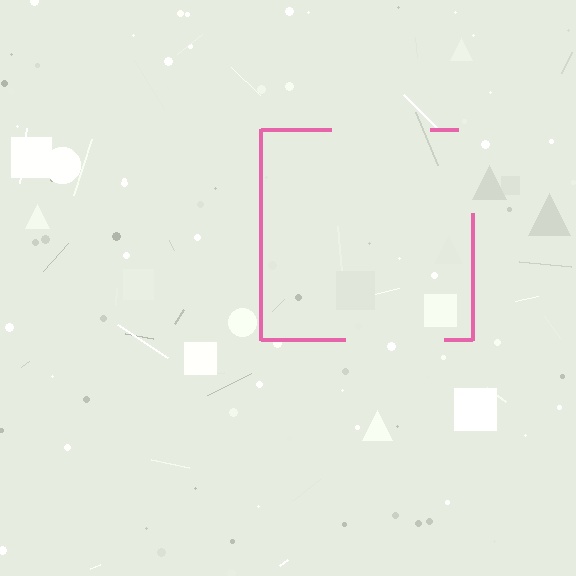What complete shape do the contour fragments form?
The contour fragments form a square.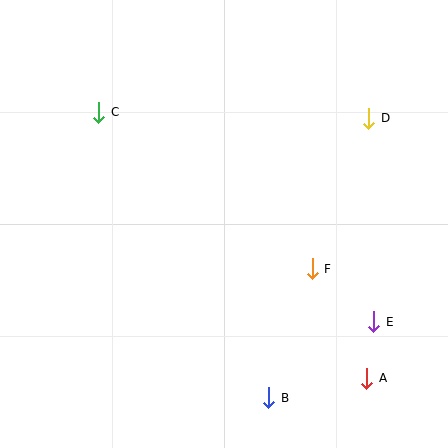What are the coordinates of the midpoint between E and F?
The midpoint between E and F is at (343, 295).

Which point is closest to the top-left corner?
Point C is closest to the top-left corner.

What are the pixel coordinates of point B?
Point B is at (269, 398).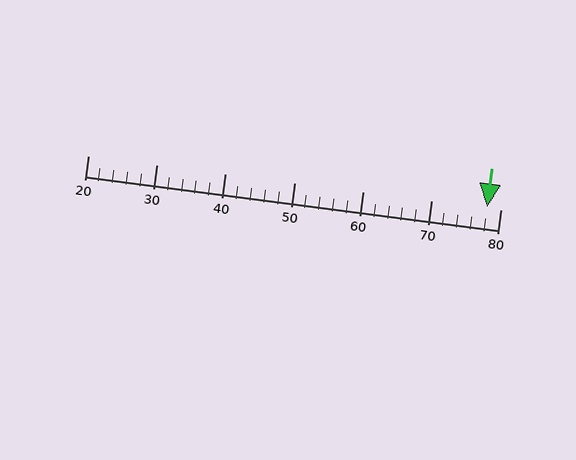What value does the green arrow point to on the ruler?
The green arrow points to approximately 78.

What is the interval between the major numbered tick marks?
The major tick marks are spaced 10 units apart.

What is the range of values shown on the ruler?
The ruler shows values from 20 to 80.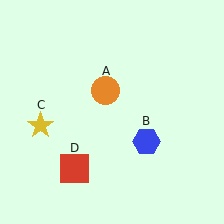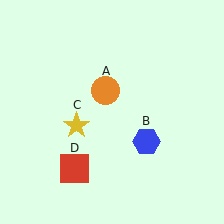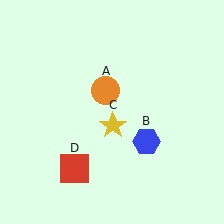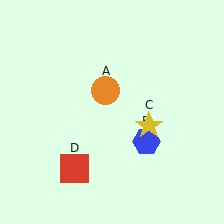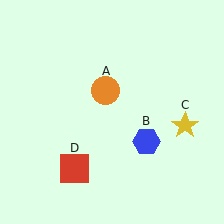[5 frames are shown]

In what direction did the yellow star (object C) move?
The yellow star (object C) moved right.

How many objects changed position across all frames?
1 object changed position: yellow star (object C).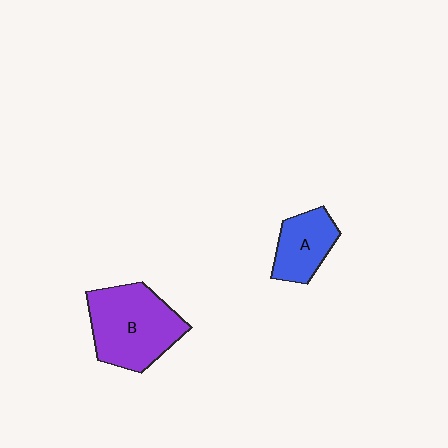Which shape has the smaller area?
Shape A (blue).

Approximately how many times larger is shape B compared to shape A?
Approximately 1.8 times.